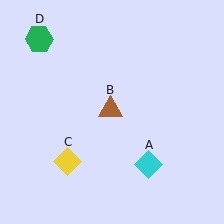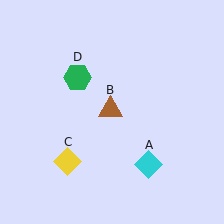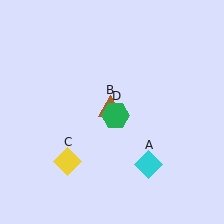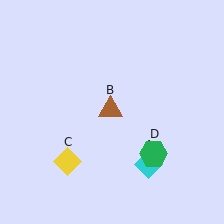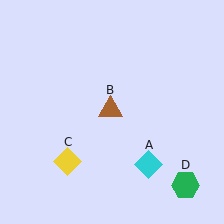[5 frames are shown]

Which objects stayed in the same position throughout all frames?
Cyan diamond (object A) and brown triangle (object B) and yellow diamond (object C) remained stationary.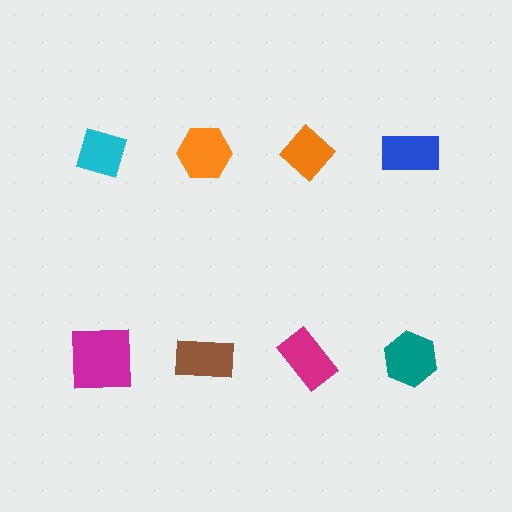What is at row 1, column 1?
A cyan diamond.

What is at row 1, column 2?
An orange hexagon.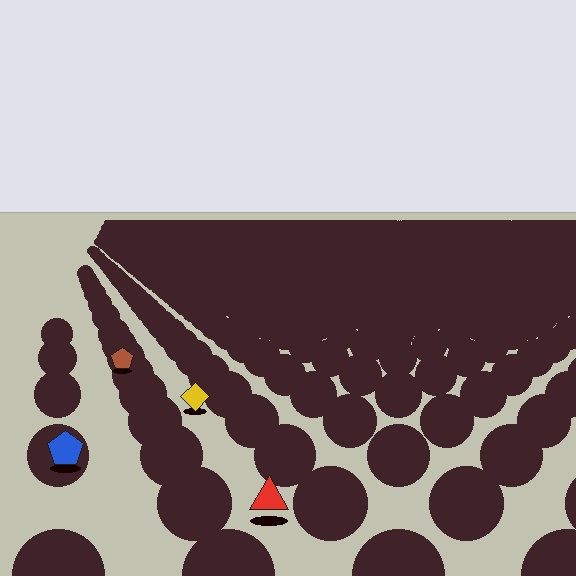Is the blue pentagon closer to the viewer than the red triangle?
No. The red triangle is closer — you can tell from the texture gradient: the ground texture is coarser near it.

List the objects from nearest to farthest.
From nearest to farthest: the red triangle, the blue pentagon, the yellow diamond, the brown pentagon.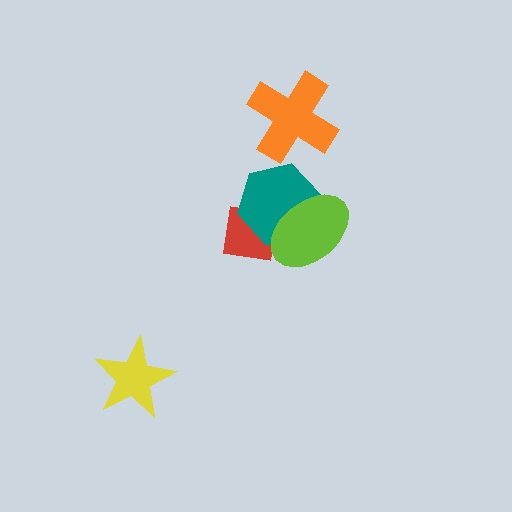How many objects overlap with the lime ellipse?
2 objects overlap with the lime ellipse.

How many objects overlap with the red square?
2 objects overlap with the red square.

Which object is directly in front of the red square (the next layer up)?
The teal hexagon is directly in front of the red square.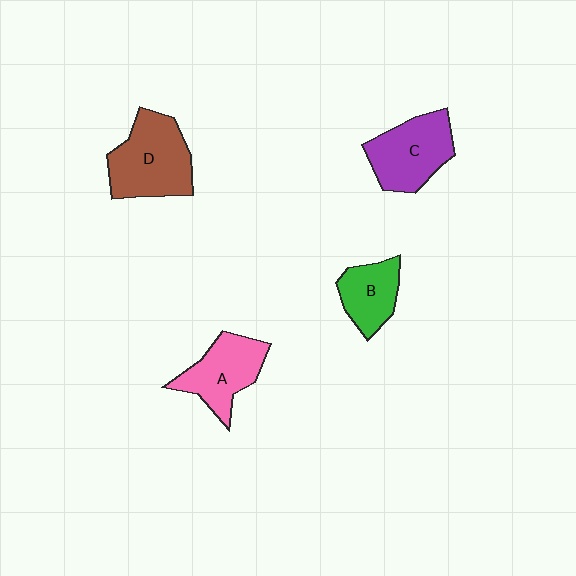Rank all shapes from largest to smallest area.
From largest to smallest: D (brown), C (purple), A (pink), B (green).